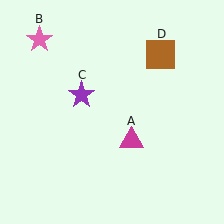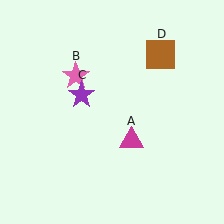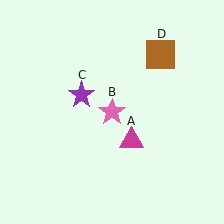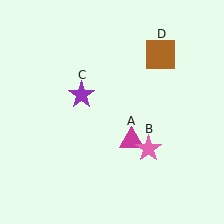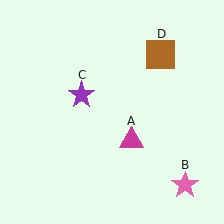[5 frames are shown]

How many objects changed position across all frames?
1 object changed position: pink star (object B).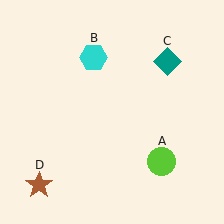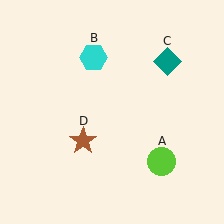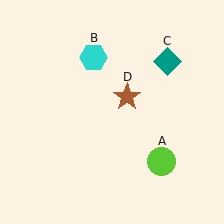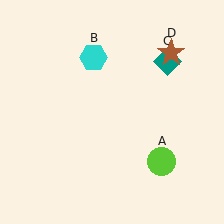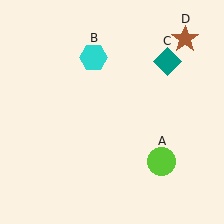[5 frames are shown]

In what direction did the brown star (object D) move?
The brown star (object D) moved up and to the right.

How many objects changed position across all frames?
1 object changed position: brown star (object D).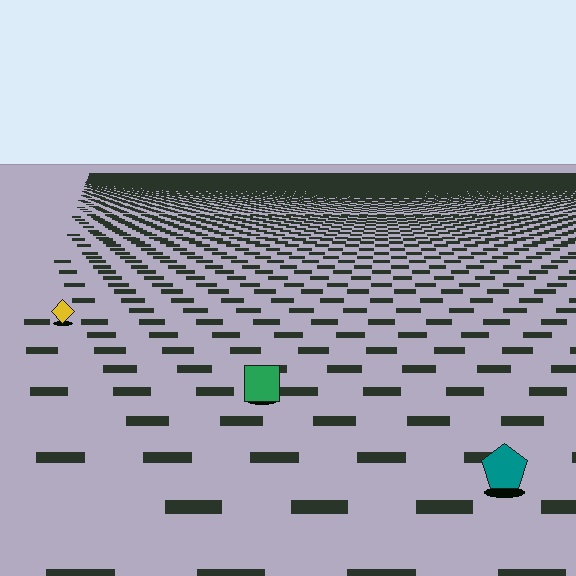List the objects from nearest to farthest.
From nearest to farthest: the teal pentagon, the green square, the yellow diamond.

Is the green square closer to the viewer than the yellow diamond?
Yes. The green square is closer — you can tell from the texture gradient: the ground texture is coarser near it.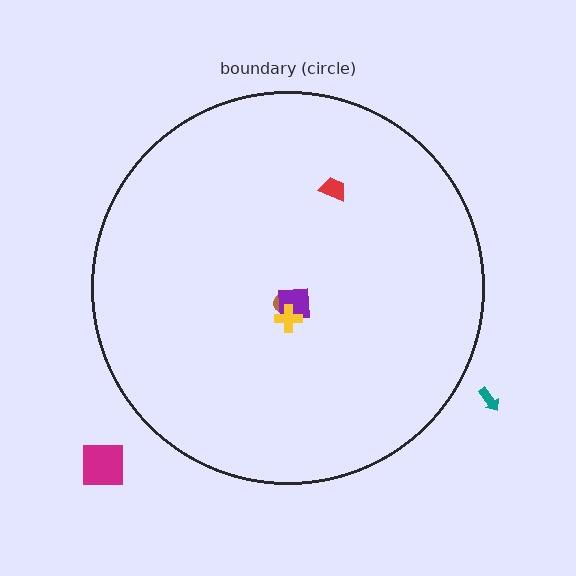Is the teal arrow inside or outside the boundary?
Outside.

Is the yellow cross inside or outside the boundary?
Inside.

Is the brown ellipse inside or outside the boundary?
Inside.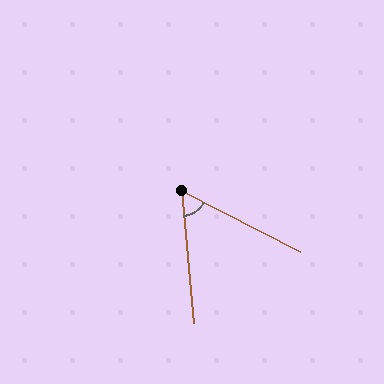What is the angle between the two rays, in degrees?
Approximately 58 degrees.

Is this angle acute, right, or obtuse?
It is acute.